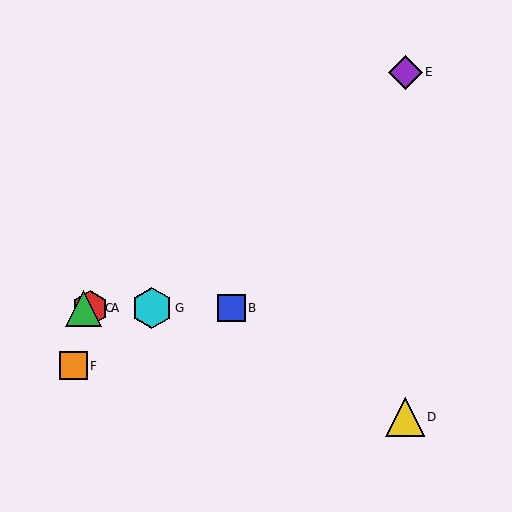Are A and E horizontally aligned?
No, A is at y≈308 and E is at y≈72.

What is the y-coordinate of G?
Object G is at y≈308.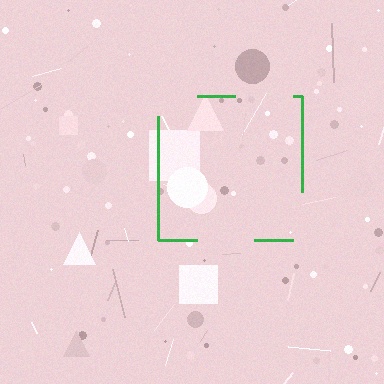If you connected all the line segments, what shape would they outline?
They would outline a square.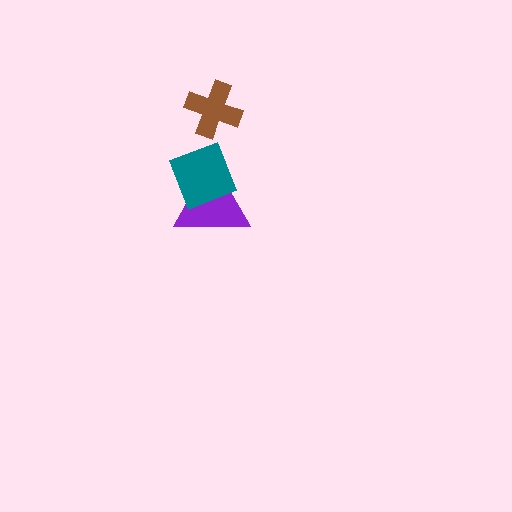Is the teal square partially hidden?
No, no other shape covers it.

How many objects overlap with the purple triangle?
1 object overlaps with the purple triangle.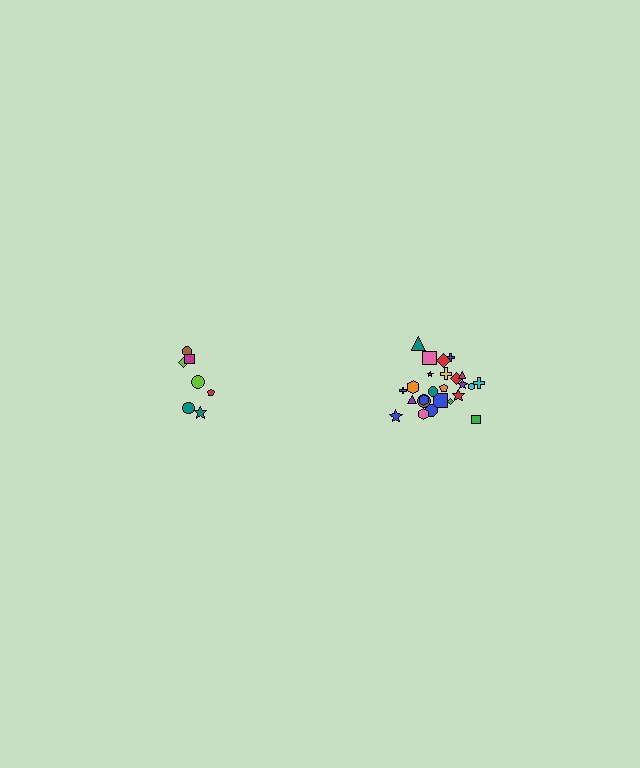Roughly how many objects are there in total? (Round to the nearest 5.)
Roughly 30 objects in total.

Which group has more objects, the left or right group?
The right group.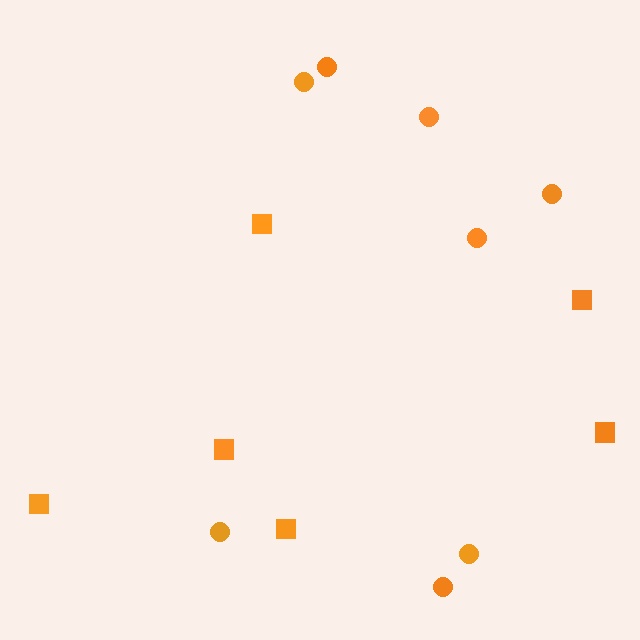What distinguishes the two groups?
There are 2 groups: one group of squares (6) and one group of circles (8).